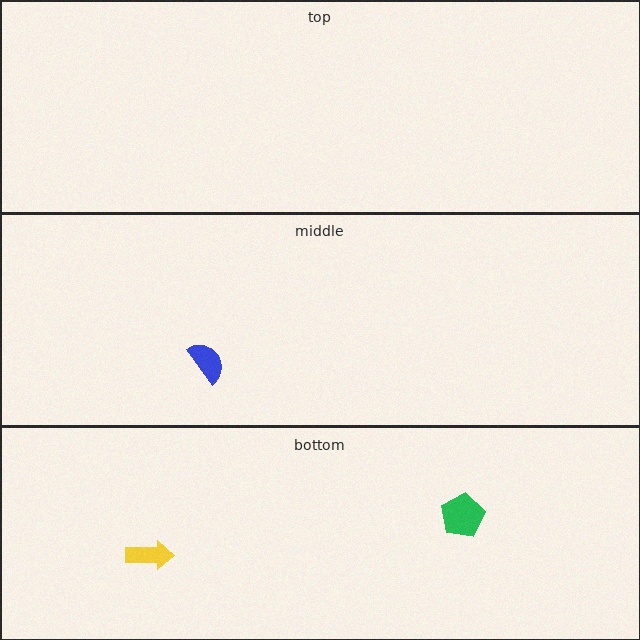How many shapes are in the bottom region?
2.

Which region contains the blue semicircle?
The middle region.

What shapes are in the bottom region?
The green pentagon, the yellow arrow.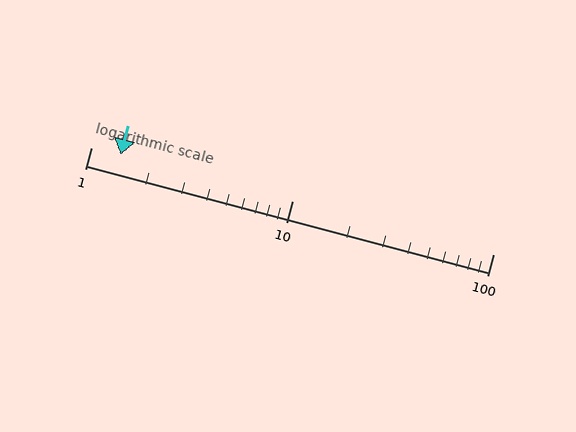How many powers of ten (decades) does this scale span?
The scale spans 2 decades, from 1 to 100.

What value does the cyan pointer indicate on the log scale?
The pointer indicates approximately 1.4.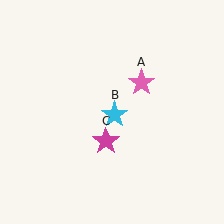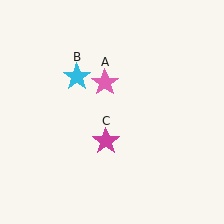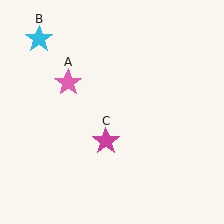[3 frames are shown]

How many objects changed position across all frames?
2 objects changed position: pink star (object A), cyan star (object B).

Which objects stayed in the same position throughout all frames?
Magenta star (object C) remained stationary.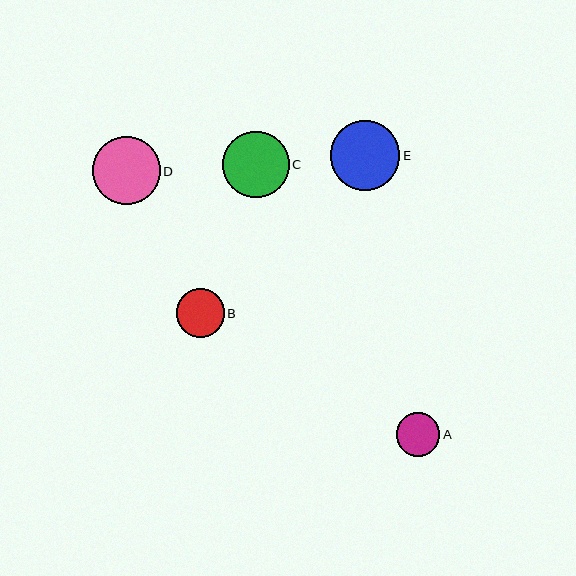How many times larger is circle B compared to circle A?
Circle B is approximately 1.1 times the size of circle A.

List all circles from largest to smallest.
From largest to smallest: E, D, C, B, A.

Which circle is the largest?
Circle E is the largest with a size of approximately 69 pixels.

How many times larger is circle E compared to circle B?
Circle E is approximately 1.4 times the size of circle B.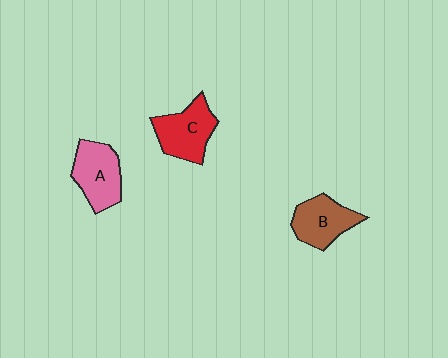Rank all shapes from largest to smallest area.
From largest to smallest: C (red), A (pink), B (brown).